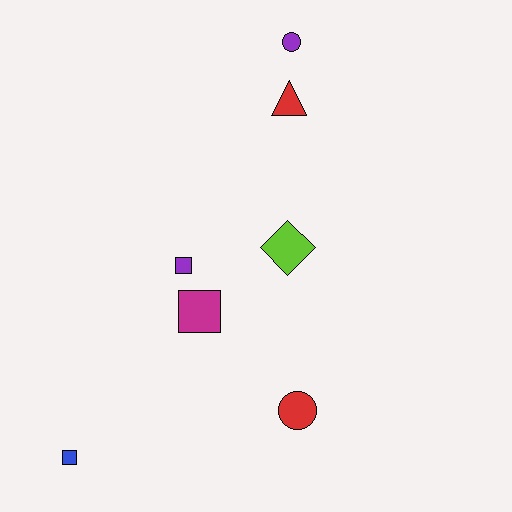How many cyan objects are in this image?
There are no cyan objects.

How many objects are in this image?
There are 7 objects.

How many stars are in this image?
There are no stars.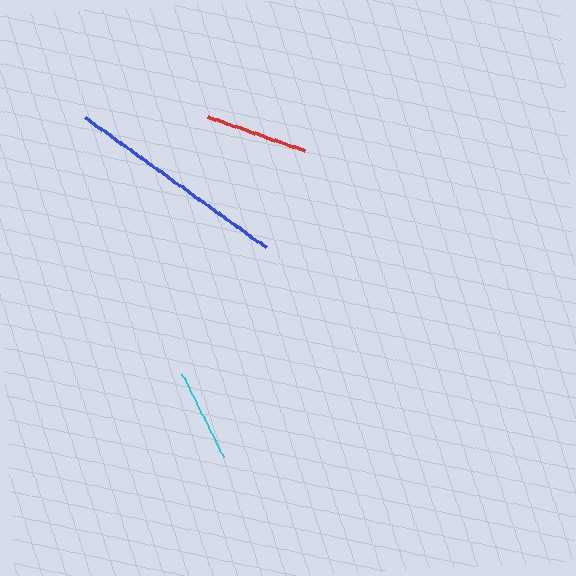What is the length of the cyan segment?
The cyan segment is approximately 92 pixels long.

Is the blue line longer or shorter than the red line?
The blue line is longer than the red line.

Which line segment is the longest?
The blue line is the longest at approximately 222 pixels.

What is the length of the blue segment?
The blue segment is approximately 222 pixels long.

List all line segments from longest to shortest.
From longest to shortest: blue, red, cyan.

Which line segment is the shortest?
The cyan line is the shortest at approximately 92 pixels.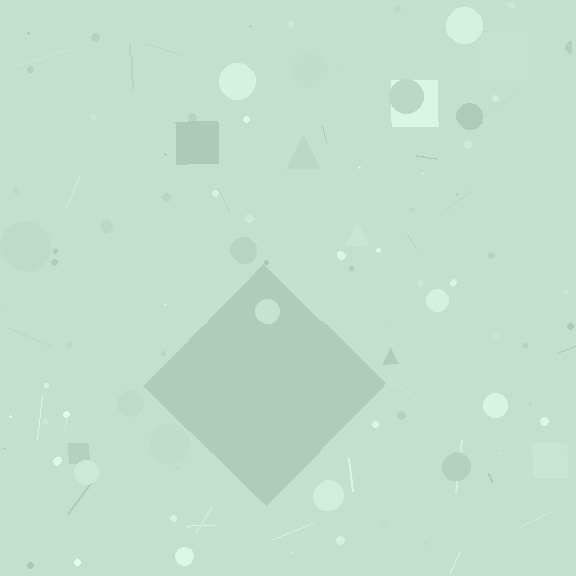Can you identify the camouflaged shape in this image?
The camouflaged shape is a diamond.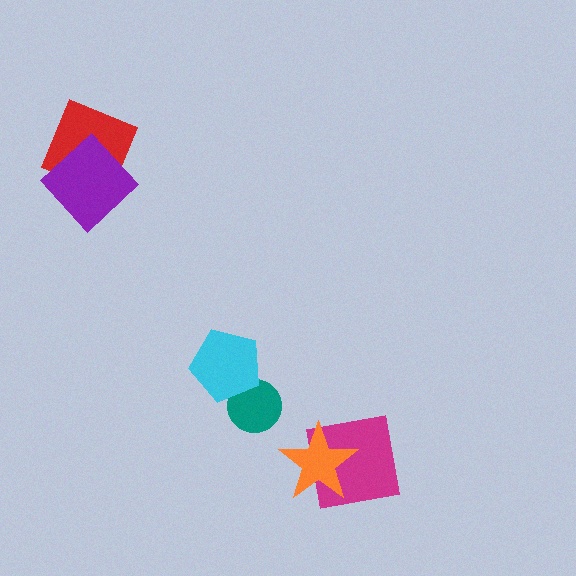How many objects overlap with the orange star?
1 object overlaps with the orange star.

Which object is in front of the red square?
The purple diamond is in front of the red square.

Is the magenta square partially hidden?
Yes, it is partially covered by another shape.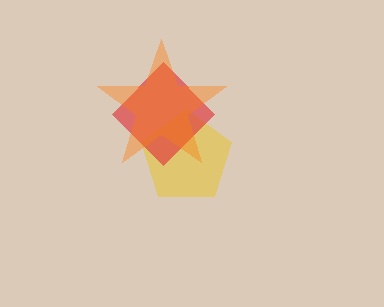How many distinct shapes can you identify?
There are 3 distinct shapes: a yellow pentagon, a red diamond, an orange star.